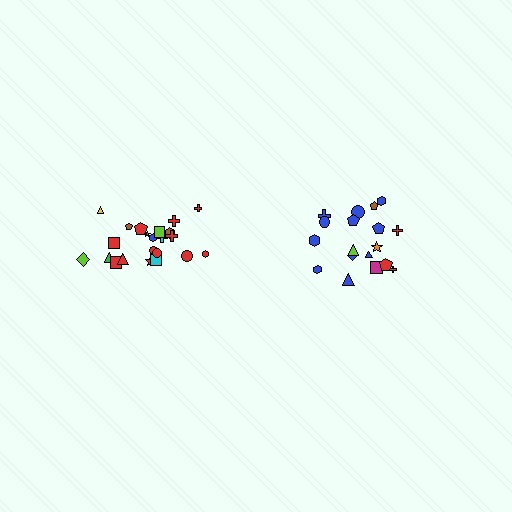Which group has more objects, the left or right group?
The left group.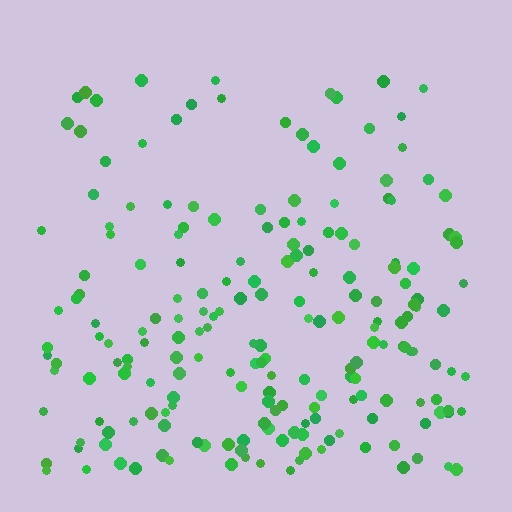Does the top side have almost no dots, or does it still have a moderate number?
Still a moderate number, just noticeably fewer than the bottom.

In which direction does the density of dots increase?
From top to bottom, with the bottom side densest.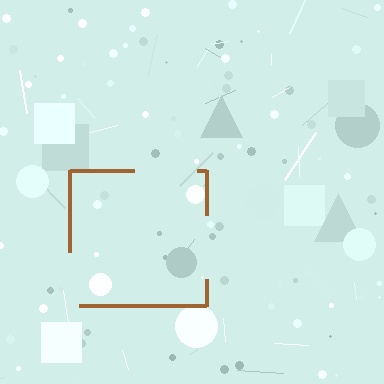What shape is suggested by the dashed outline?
The dashed outline suggests a square.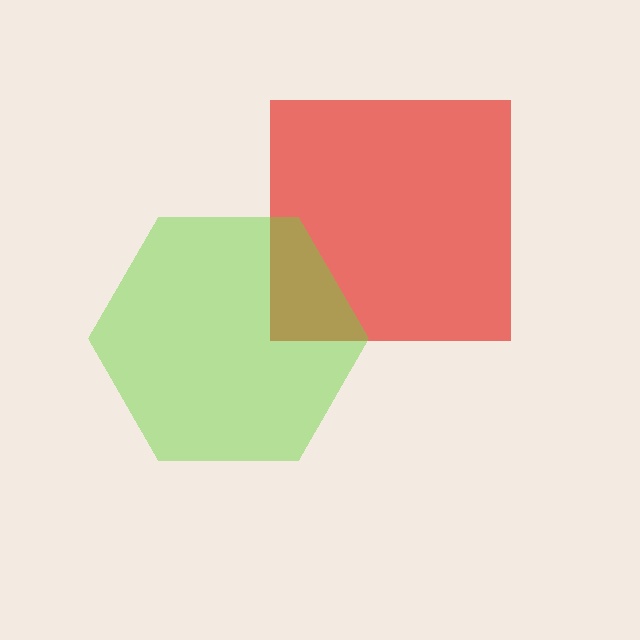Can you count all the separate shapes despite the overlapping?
Yes, there are 2 separate shapes.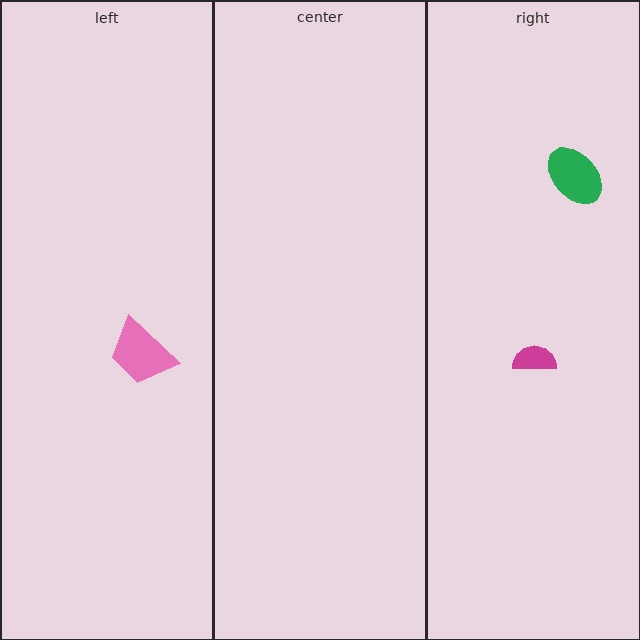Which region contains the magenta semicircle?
The right region.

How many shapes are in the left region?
1.